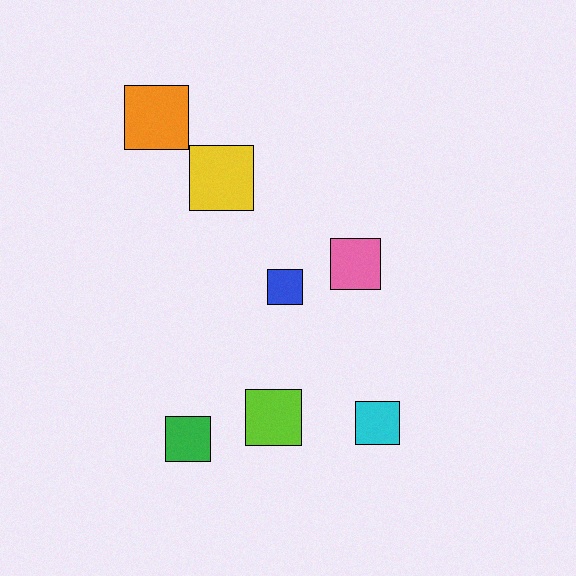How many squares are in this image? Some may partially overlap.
There are 7 squares.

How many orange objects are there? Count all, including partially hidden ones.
There is 1 orange object.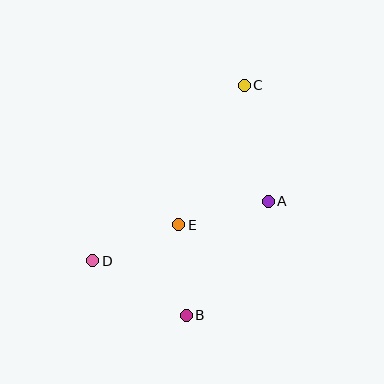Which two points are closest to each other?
Points B and E are closest to each other.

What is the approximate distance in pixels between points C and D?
The distance between C and D is approximately 232 pixels.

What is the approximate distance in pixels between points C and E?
The distance between C and E is approximately 154 pixels.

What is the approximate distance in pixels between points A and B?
The distance between A and B is approximately 140 pixels.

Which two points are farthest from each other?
Points B and C are farthest from each other.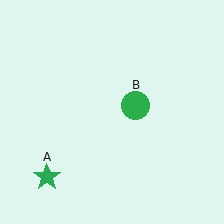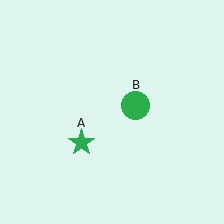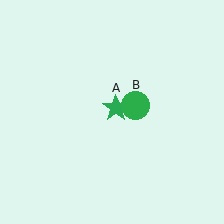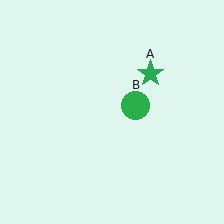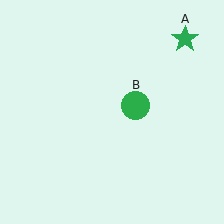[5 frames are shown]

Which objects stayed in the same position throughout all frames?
Green circle (object B) remained stationary.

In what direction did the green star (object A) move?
The green star (object A) moved up and to the right.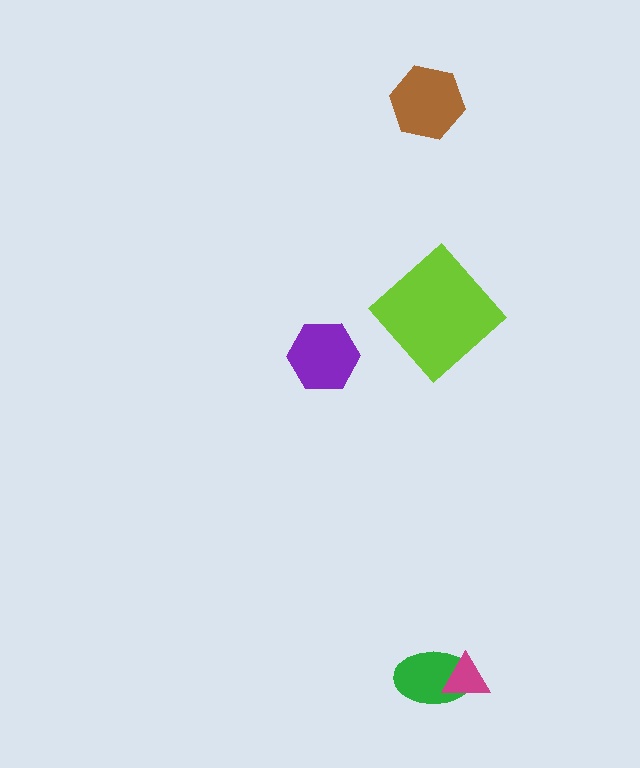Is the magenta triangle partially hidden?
No, no other shape covers it.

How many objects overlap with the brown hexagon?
0 objects overlap with the brown hexagon.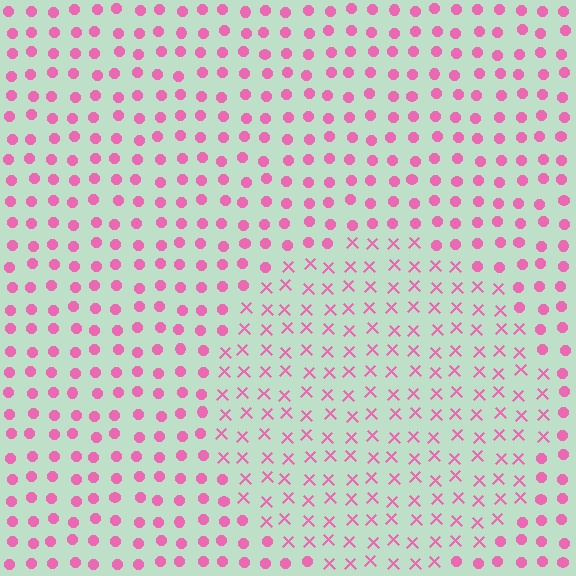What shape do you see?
I see a circle.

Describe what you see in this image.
The image is filled with small pink elements arranged in a uniform grid. A circle-shaped region contains X marks, while the surrounding area contains circles. The boundary is defined purely by the change in element shape.